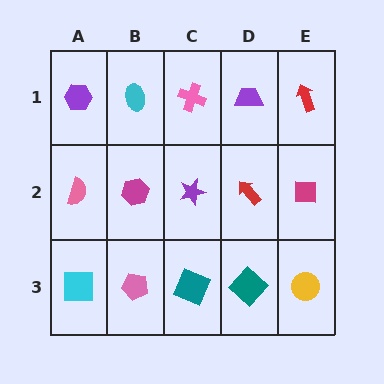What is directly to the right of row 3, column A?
A pink pentagon.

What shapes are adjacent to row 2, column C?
A pink cross (row 1, column C), a teal square (row 3, column C), a magenta hexagon (row 2, column B), a red arrow (row 2, column D).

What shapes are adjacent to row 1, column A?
A pink semicircle (row 2, column A), a cyan ellipse (row 1, column B).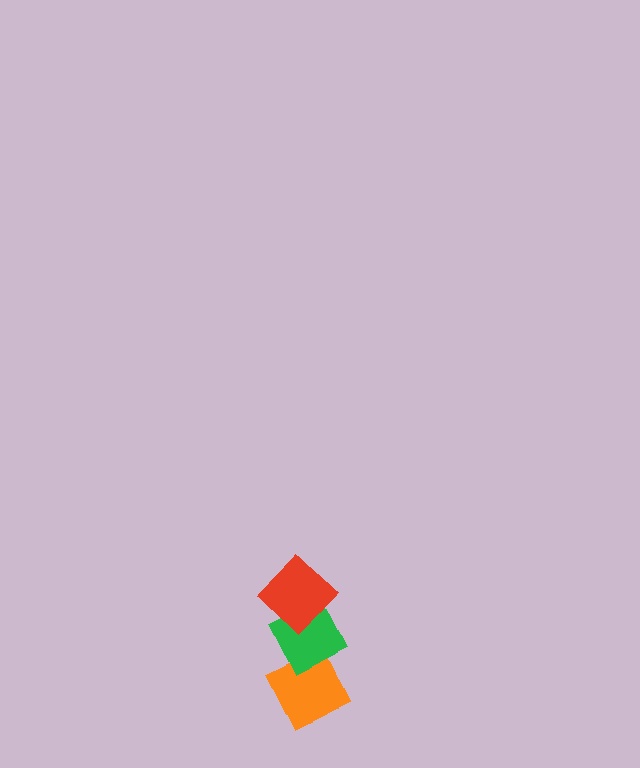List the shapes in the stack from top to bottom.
From top to bottom: the red diamond, the green diamond, the orange diamond.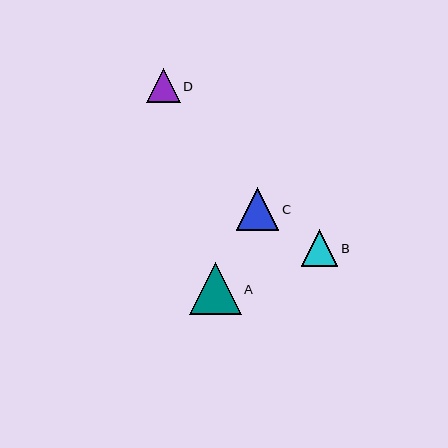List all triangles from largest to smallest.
From largest to smallest: A, C, B, D.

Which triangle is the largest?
Triangle A is the largest with a size of approximately 52 pixels.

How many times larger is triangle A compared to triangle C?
Triangle A is approximately 1.2 times the size of triangle C.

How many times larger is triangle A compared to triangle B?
Triangle A is approximately 1.4 times the size of triangle B.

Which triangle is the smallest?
Triangle D is the smallest with a size of approximately 34 pixels.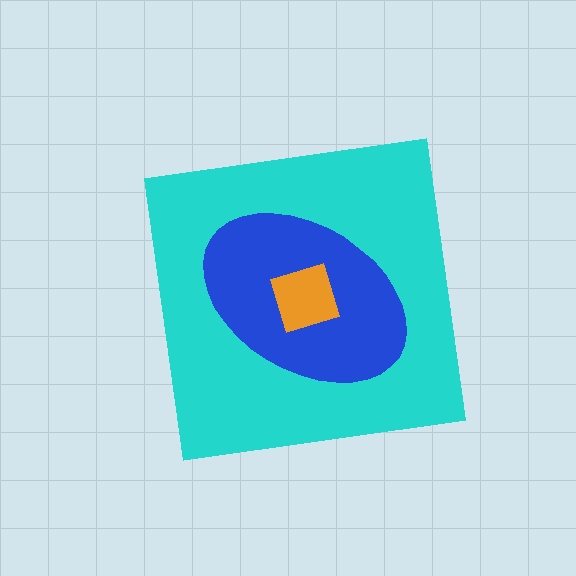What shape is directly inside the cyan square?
The blue ellipse.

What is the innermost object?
The orange square.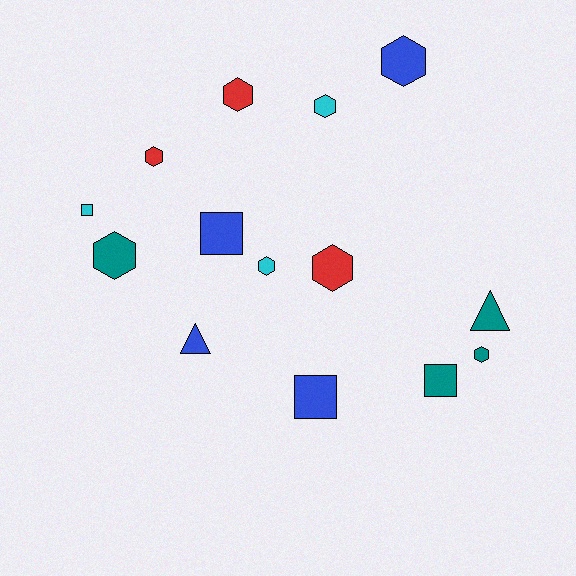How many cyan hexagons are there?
There are 2 cyan hexagons.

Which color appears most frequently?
Blue, with 4 objects.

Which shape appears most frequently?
Hexagon, with 8 objects.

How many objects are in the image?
There are 14 objects.